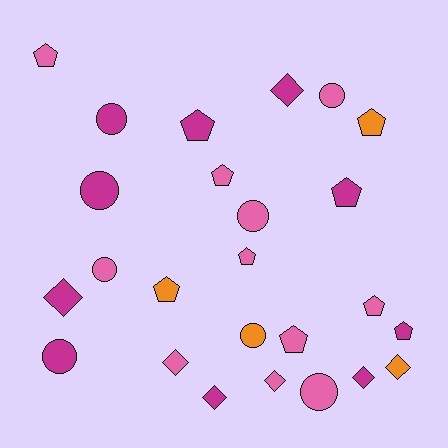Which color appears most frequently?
Pink, with 11 objects.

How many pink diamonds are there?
There are 2 pink diamonds.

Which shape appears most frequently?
Pentagon, with 10 objects.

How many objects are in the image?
There are 25 objects.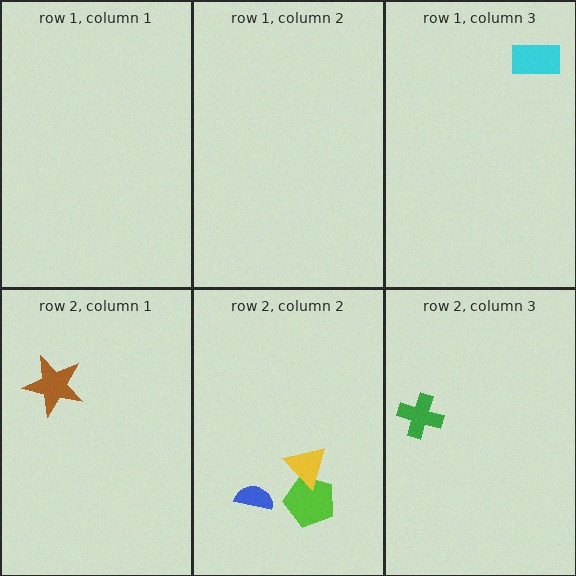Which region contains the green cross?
The row 2, column 3 region.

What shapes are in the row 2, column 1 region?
The brown star.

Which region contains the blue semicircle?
The row 2, column 2 region.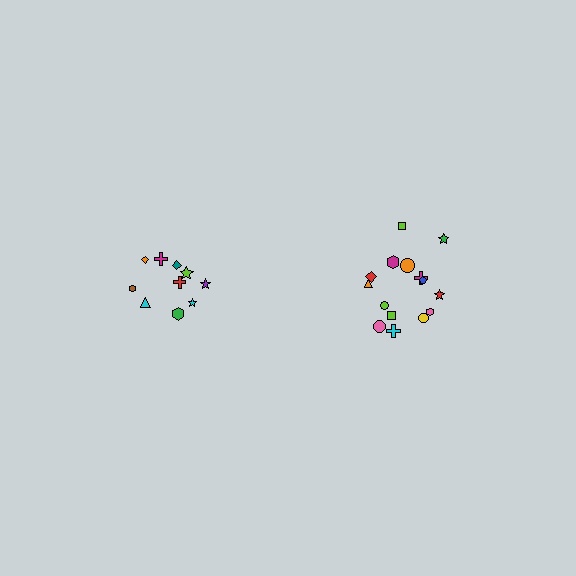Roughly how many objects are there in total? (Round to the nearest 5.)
Roughly 25 objects in total.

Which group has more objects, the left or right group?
The right group.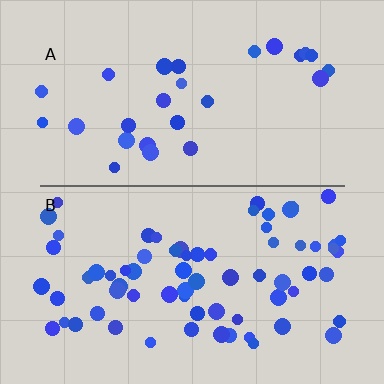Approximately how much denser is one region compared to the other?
Approximately 2.6× — region B over region A.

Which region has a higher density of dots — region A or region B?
B (the bottom).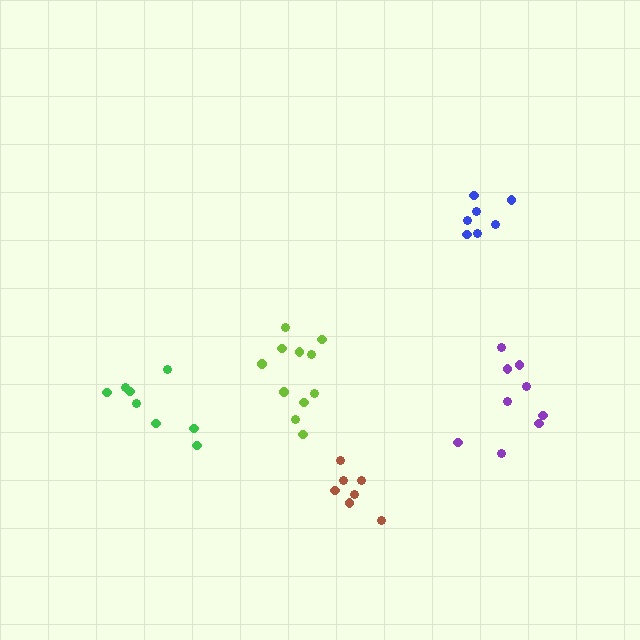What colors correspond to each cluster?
The clusters are colored: brown, purple, blue, green, lime.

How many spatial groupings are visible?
There are 5 spatial groupings.